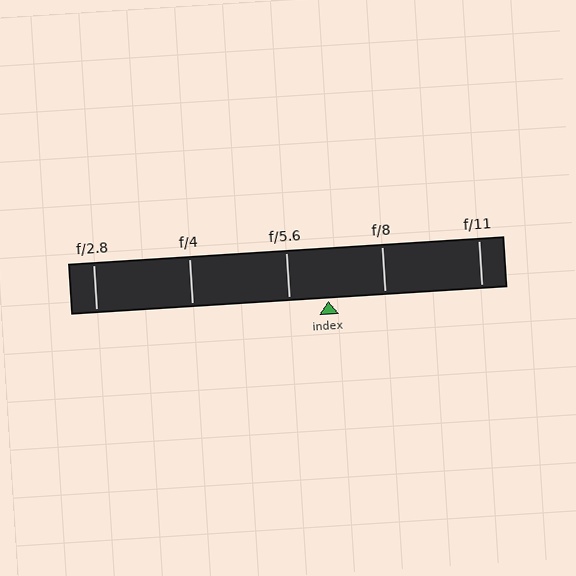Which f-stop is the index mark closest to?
The index mark is closest to f/5.6.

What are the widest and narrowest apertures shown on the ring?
The widest aperture shown is f/2.8 and the narrowest is f/11.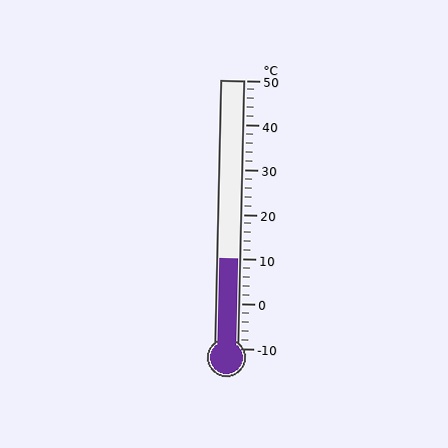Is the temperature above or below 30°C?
The temperature is below 30°C.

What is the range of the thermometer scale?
The thermometer scale ranges from -10°C to 50°C.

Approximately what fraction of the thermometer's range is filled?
The thermometer is filled to approximately 35% of its range.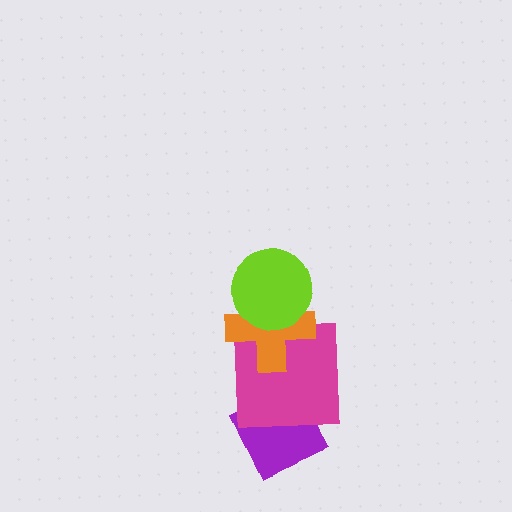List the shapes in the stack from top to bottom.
From top to bottom: the lime circle, the orange cross, the magenta square, the purple diamond.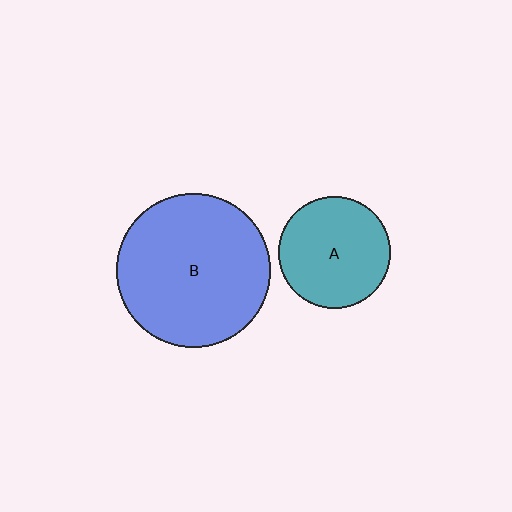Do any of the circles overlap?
No, none of the circles overlap.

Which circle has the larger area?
Circle B (blue).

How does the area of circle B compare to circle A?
Approximately 1.9 times.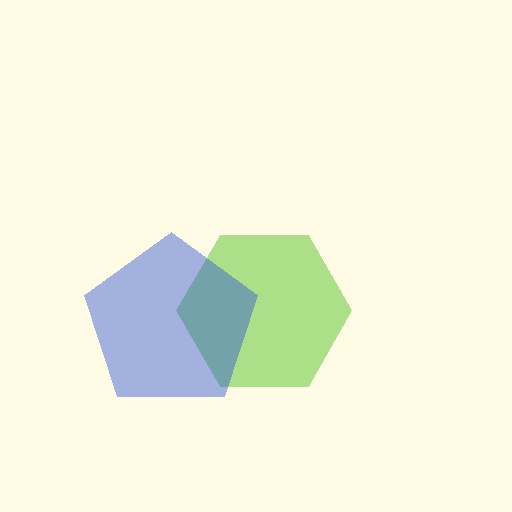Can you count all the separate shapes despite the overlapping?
Yes, there are 2 separate shapes.